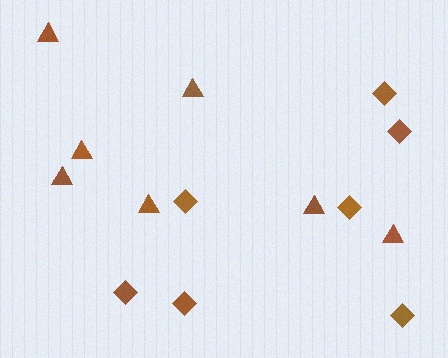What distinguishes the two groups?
There are 2 groups: one group of diamonds (7) and one group of triangles (7).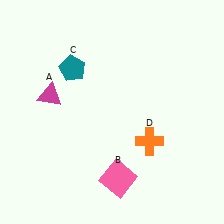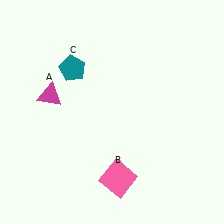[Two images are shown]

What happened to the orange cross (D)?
The orange cross (D) was removed in Image 2. It was in the bottom-right area of Image 1.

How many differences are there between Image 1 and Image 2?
There is 1 difference between the two images.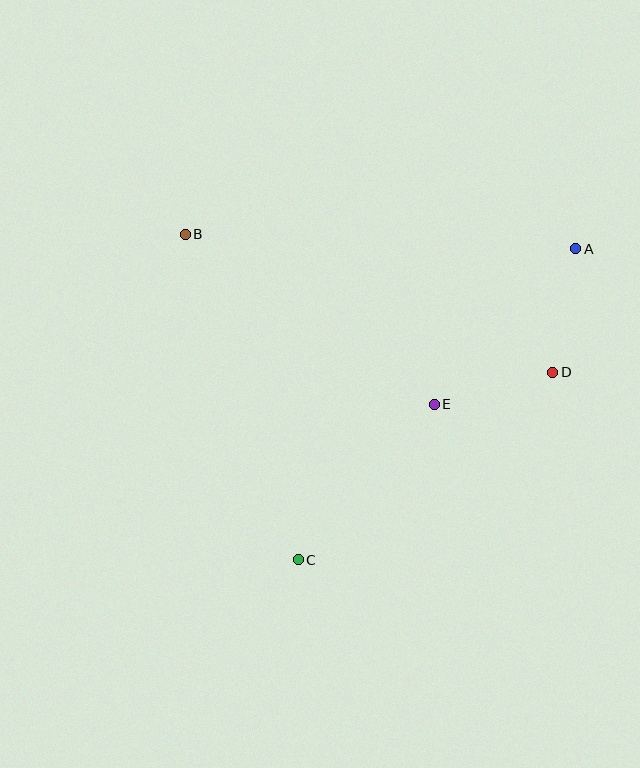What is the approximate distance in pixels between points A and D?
The distance between A and D is approximately 126 pixels.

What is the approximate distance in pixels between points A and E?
The distance between A and E is approximately 210 pixels.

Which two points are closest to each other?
Points D and E are closest to each other.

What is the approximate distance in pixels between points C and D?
The distance between C and D is approximately 316 pixels.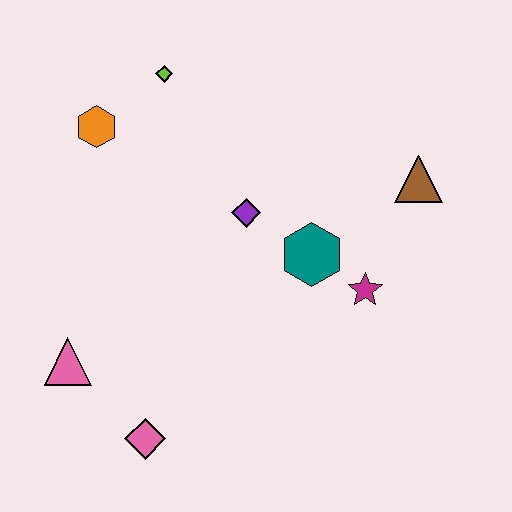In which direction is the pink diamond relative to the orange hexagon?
The pink diamond is below the orange hexagon.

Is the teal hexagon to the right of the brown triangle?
No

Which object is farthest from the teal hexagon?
The pink triangle is farthest from the teal hexagon.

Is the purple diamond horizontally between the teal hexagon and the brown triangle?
No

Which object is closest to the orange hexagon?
The lime diamond is closest to the orange hexagon.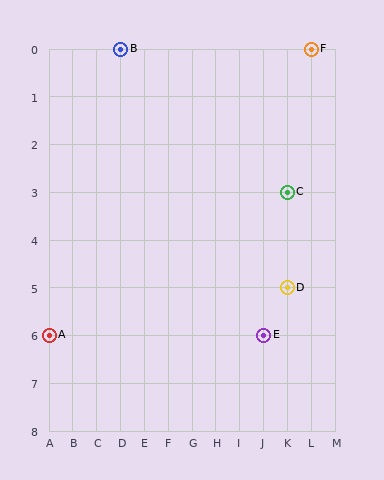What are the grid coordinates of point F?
Point F is at grid coordinates (L, 0).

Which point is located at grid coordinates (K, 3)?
Point C is at (K, 3).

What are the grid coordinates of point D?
Point D is at grid coordinates (K, 5).